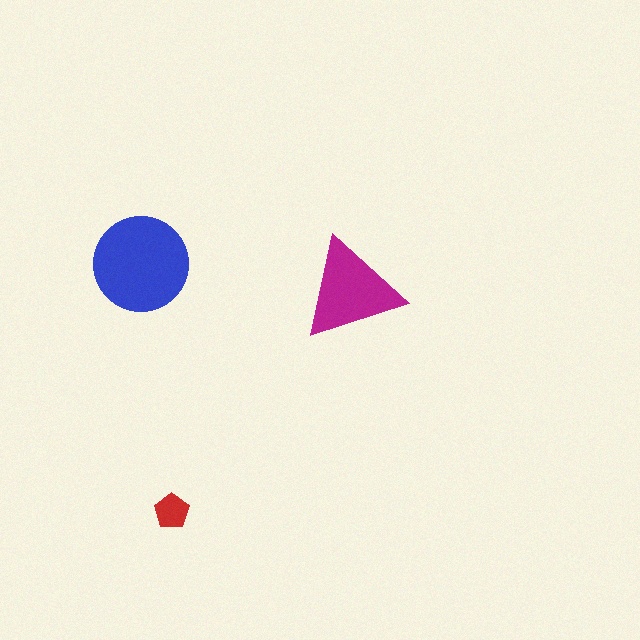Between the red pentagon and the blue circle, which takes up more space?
The blue circle.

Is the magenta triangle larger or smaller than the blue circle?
Smaller.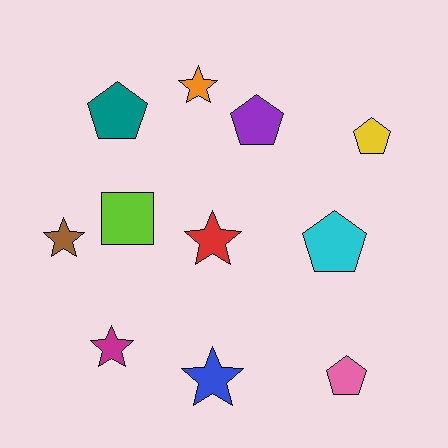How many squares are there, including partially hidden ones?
There is 1 square.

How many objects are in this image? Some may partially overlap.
There are 11 objects.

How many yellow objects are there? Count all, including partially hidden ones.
There is 1 yellow object.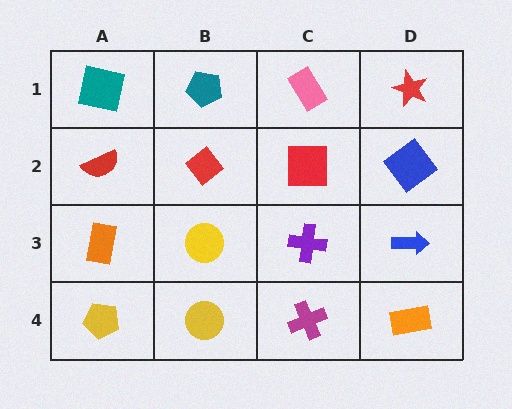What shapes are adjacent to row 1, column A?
A red semicircle (row 2, column A), a teal pentagon (row 1, column B).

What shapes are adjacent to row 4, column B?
A yellow circle (row 3, column B), a yellow pentagon (row 4, column A), a magenta cross (row 4, column C).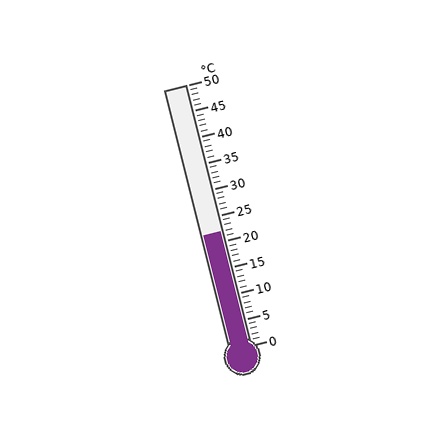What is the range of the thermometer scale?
The thermometer scale ranges from 0°C to 50°C.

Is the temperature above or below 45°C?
The temperature is below 45°C.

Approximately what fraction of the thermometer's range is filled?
The thermometer is filled to approximately 45% of its range.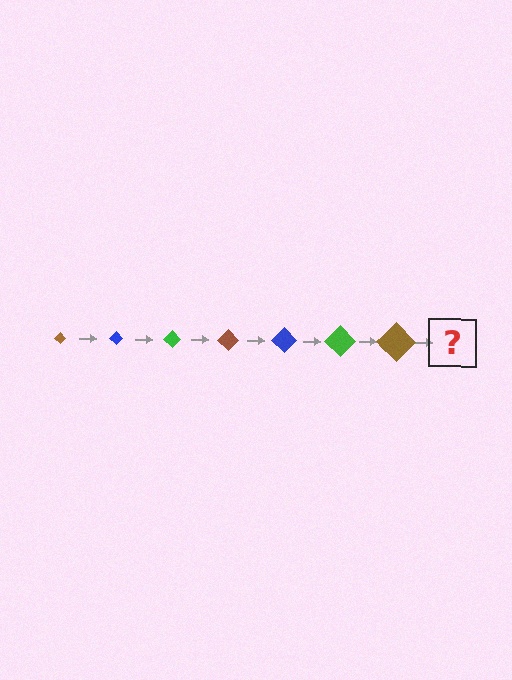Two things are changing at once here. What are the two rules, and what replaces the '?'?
The two rules are that the diamond grows larger each step and the color cycles through brown, blue, and green. The '?' should be a blue diamond, larger than the previous one.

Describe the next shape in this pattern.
It should be a blue diamond, larger than the previous one.